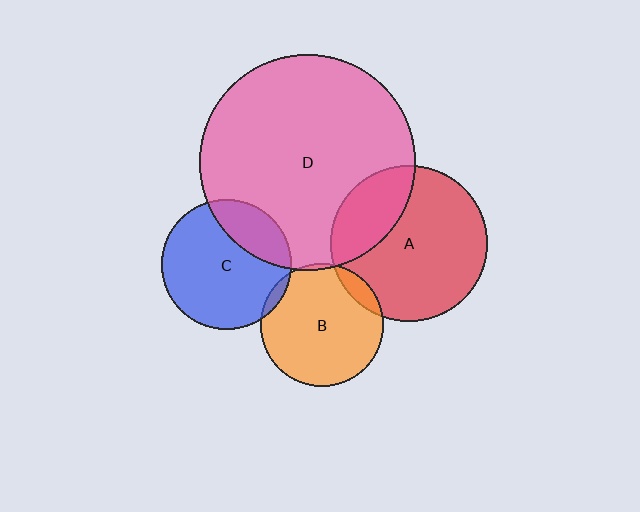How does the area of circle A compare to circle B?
Approximately 1.6 times.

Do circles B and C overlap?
Yes.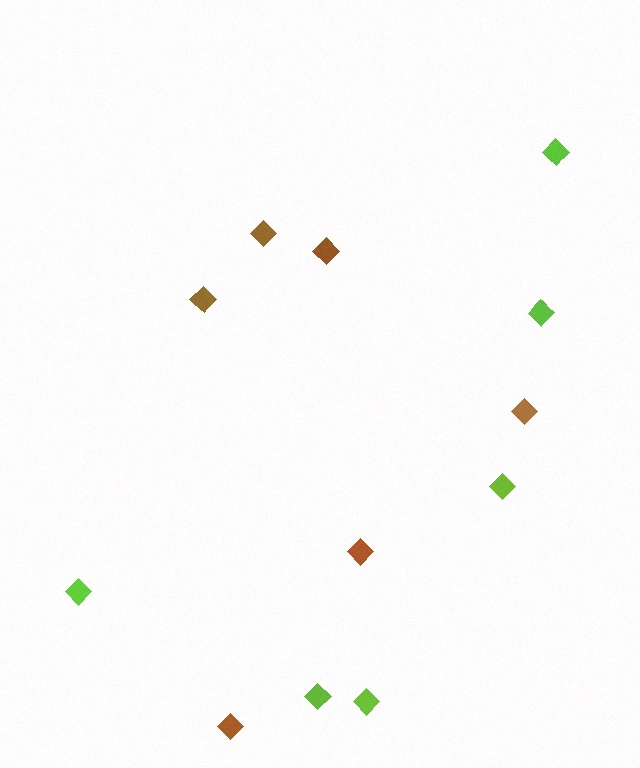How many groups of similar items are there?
There are 2 groups: one group of lime diamonds (6) and one group of brown diamonds (6).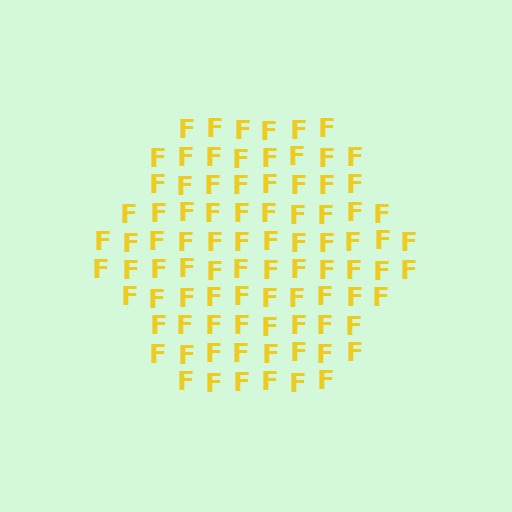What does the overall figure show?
The overall figure shows a hexagon.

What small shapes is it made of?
It is made of small letter F's.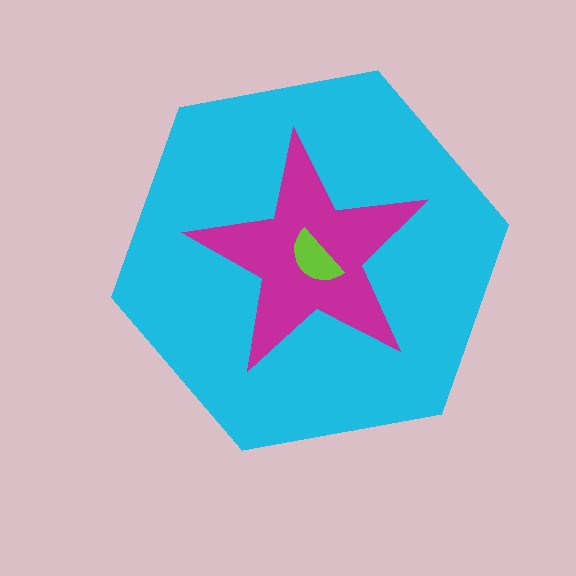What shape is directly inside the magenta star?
The lime semicircle.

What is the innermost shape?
The lime semicircle.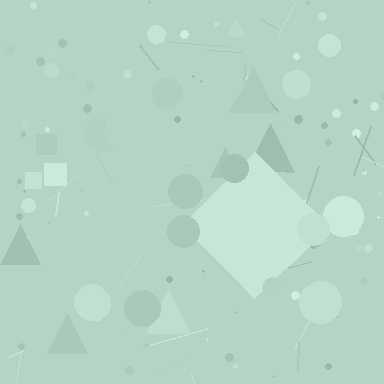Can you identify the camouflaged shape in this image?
The camouflaged shape is a diamond.